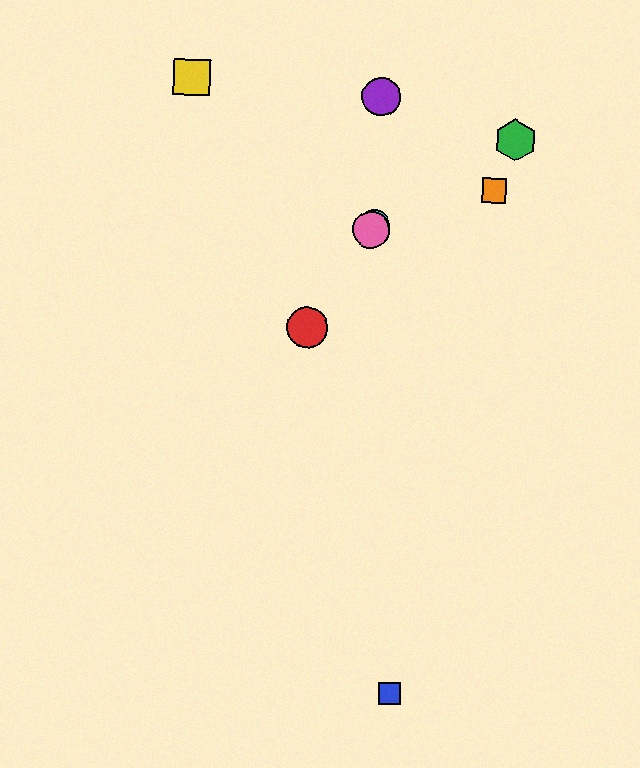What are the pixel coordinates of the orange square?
The orange square is at (494, 191).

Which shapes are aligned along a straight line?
The red circle, the cyan circle, the pink circle are aligned along a straight line.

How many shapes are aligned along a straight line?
3 shapes (the red circle, the cyan circle, the pink circle) are aligned along a straight line.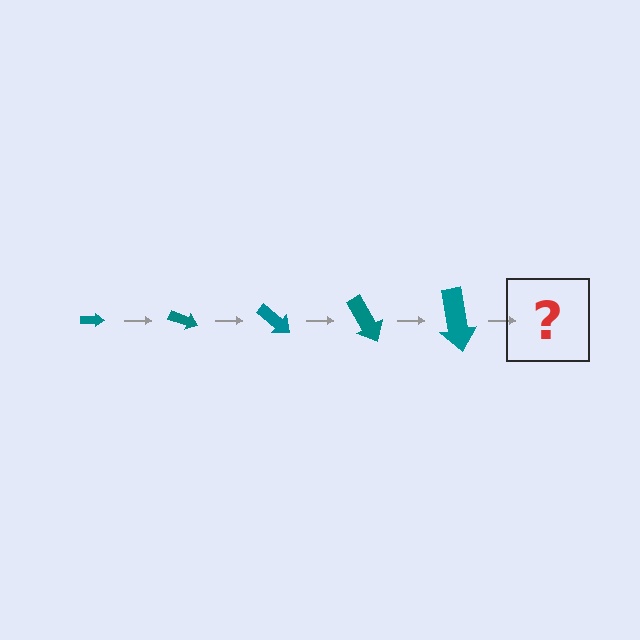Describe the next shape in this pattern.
It should be an arrow, larger than the previous one and rotated 100 degrees from the start.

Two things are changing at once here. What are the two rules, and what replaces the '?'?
The two rules are that the arrow grows larger each step and it rotates 20 degrees each step. The '?' should be an arrow, larger than the previous one and rotated 100 degrees from the start.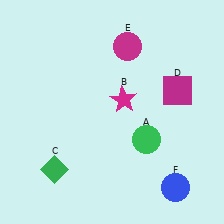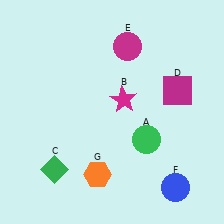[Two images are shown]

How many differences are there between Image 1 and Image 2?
There is 1 difference between the two images.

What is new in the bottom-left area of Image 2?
An orange hexagon (G) was added in the bottom-left area of Image 2.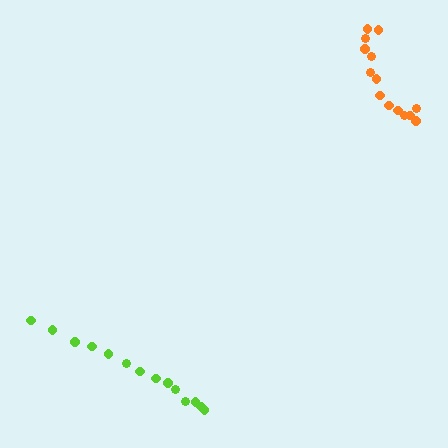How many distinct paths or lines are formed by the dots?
There are 2 distinct paths.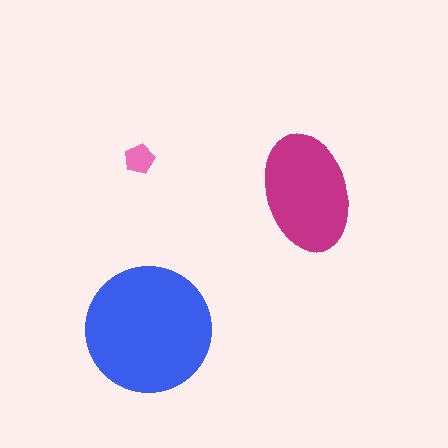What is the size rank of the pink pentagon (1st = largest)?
3rd.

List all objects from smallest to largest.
The pink pentagon, the magenta ellipse, the blue circle.